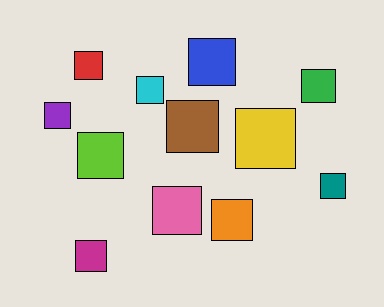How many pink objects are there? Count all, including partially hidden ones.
There is 1 pink object.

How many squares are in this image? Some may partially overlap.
There are 12 squares.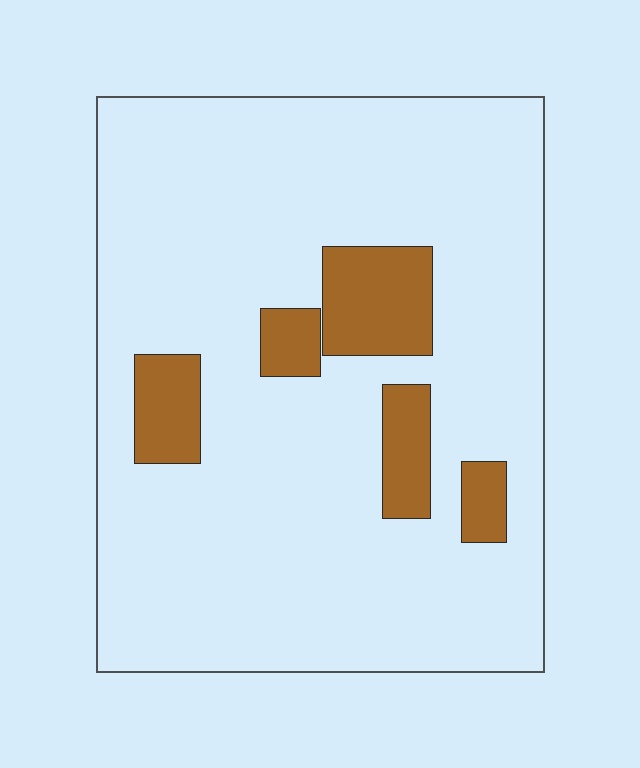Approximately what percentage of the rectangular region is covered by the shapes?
Approximately 15%.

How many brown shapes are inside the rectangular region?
5.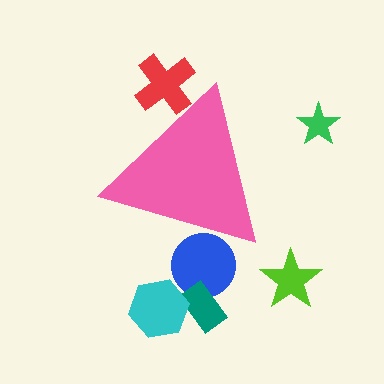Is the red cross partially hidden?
Yes, the red cross is partially hidden behind the pink triangle.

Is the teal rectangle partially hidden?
No, the teal rectangle is fully visible.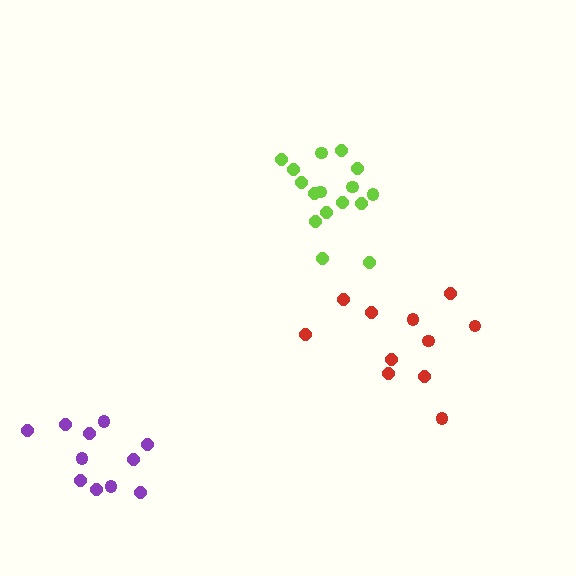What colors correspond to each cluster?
The clusters are colored: lime, red, purple.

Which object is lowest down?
The purple cluster is bottommost.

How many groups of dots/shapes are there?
There are 3 groups.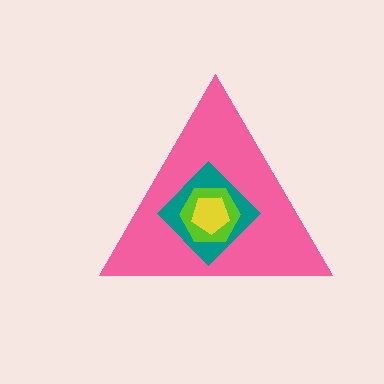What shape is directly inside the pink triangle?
The teal diamond.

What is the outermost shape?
The pink triangle.